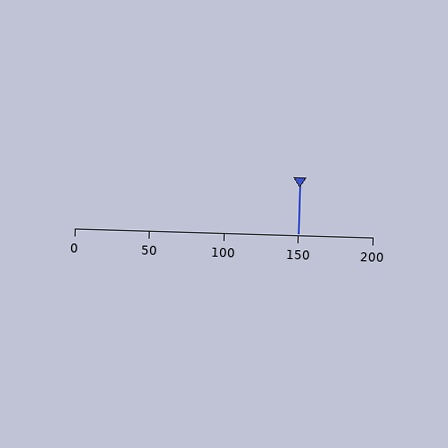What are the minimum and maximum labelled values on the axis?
The axis runs from 0 to 200.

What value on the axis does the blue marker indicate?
The marker indicates approximately 150.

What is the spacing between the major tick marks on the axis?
The major ticks are spaced 50 apart.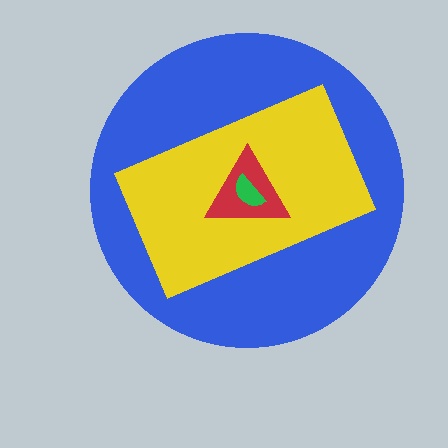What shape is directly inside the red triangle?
The green semicircle.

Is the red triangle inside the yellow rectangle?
Yes.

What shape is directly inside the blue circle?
The yellow rectangle.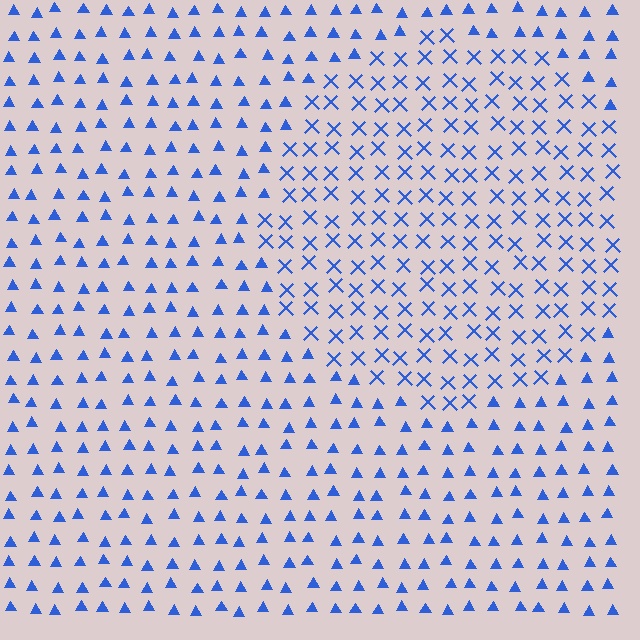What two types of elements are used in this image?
The image uses X marks inside the circle region and triangles outside it.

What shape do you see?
I see a circle.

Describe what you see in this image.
The image is filled with small blue elements arranged in a uniform grid. A circle-shaped region contains X marks, while the surrounding area contains triangles. The boundary is defined purely by the change in element shape.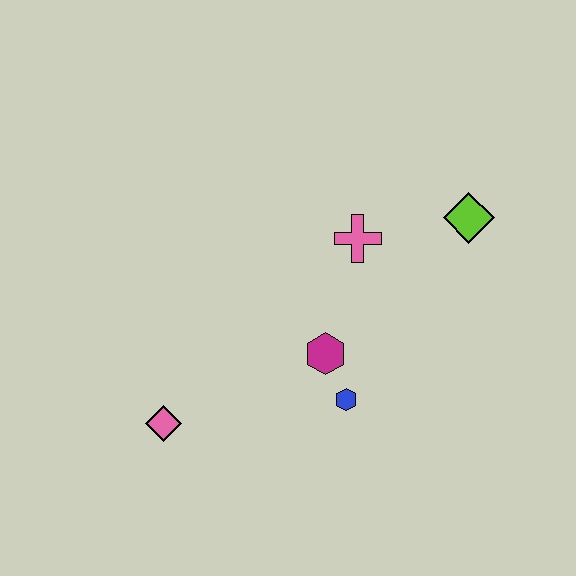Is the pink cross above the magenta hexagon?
Yes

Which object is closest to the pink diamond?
The magenta hexagon is closest to the pink diamond.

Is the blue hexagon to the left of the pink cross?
Yes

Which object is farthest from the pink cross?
The pink diamond is farthest from the pink cross.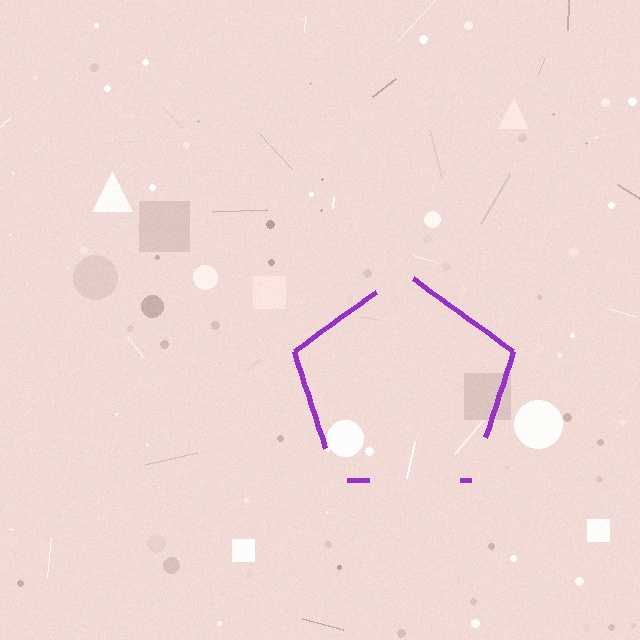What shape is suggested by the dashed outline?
The dashed outline suggests a pentagon.